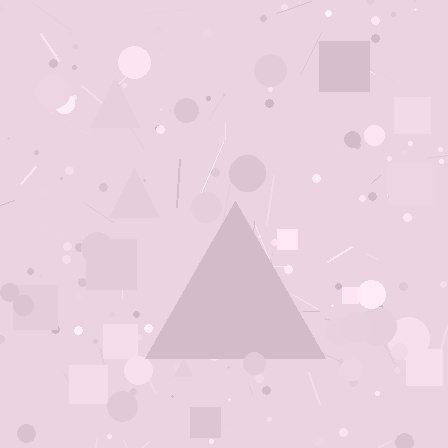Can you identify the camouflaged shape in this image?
The camouflaged shape is a triangle.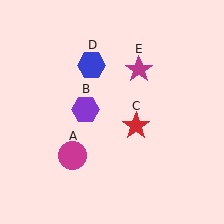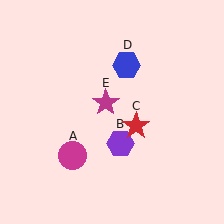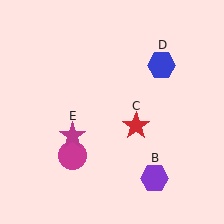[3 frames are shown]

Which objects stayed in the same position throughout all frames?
Magenta circle (object A) and red star (object C) remained stationary.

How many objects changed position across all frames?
3 objects changed position: purple hexagon (object B), blue hexagon (object D), magenta star (object E).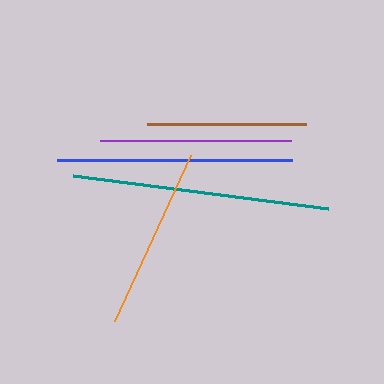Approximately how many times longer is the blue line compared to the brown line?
The blue line is approximately 1.5 times the length of the brown line.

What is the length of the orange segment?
The orange segment is approximately 182 pixels long.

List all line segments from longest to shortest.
From longest to shortest: teal, blue, purple, orange, brown.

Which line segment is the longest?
The teal line is the longest at approximately 257 pixels.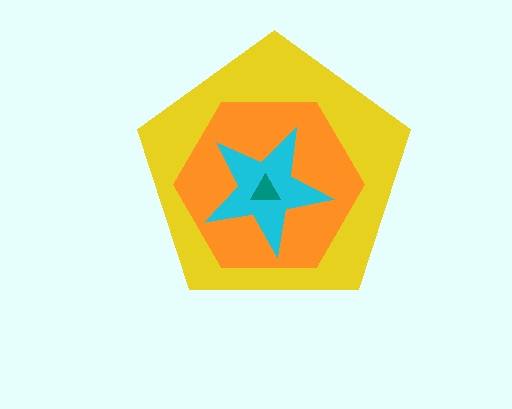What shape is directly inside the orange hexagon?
The cyan star.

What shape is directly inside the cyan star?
The teal triangle.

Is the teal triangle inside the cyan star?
Yes.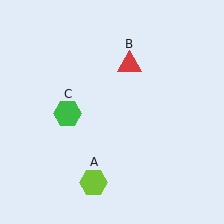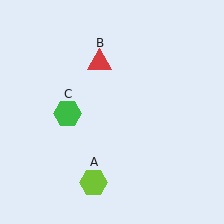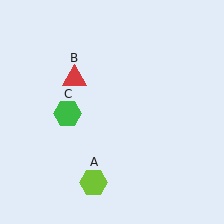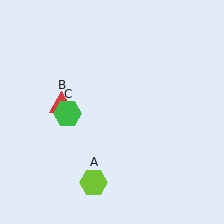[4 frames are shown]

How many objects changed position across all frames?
1 object changed position: red triangle (object B).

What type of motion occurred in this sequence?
The red triangle (object B) rotated counterclockwise around the center of the scene.